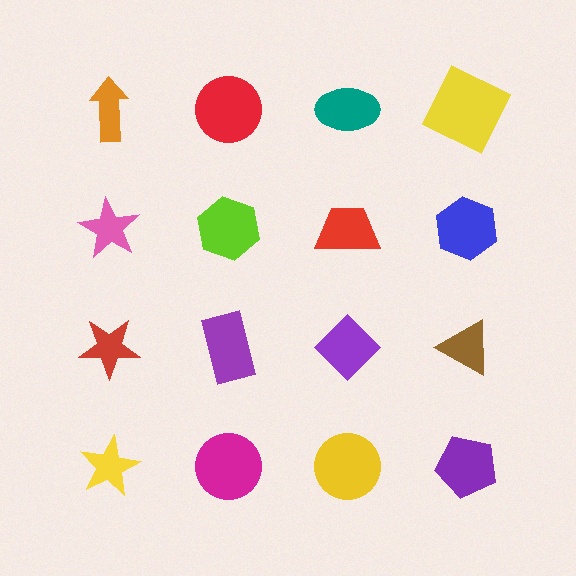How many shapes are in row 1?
4 shapes.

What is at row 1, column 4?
A yellow square.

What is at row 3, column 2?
A purple rectangle.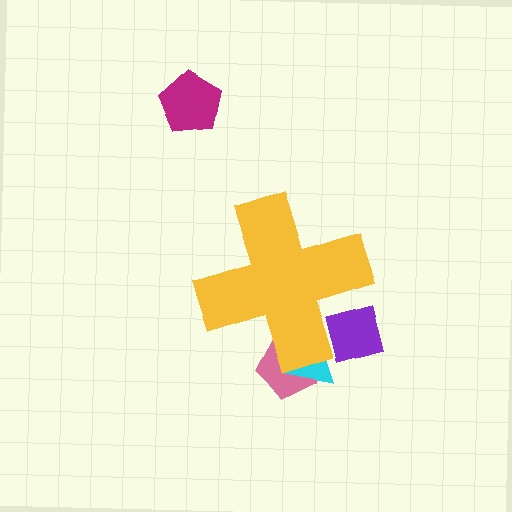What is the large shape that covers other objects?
A yellow cross.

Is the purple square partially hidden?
Yes, the purple square is partially hidden behind the yellow cross.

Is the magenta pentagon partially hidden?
No, the magenta pentagon is fully visible.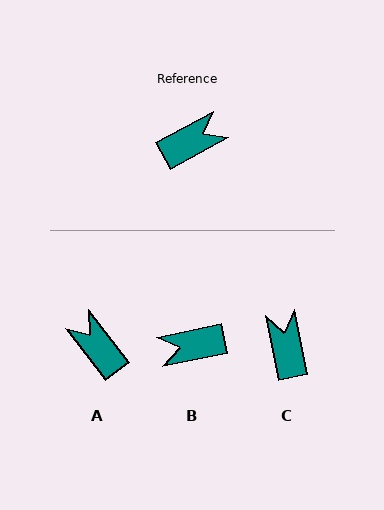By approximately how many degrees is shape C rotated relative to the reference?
Approximately 72 degrees counter-clockwise.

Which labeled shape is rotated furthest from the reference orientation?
B, about 163 degrees away.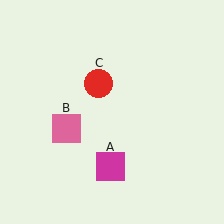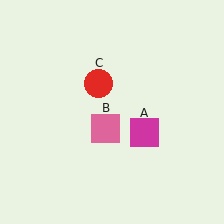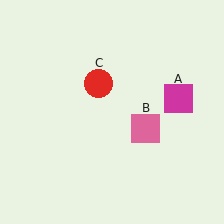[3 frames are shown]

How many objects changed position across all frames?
2 objects changed position: magenta square (object A), pink square (object B).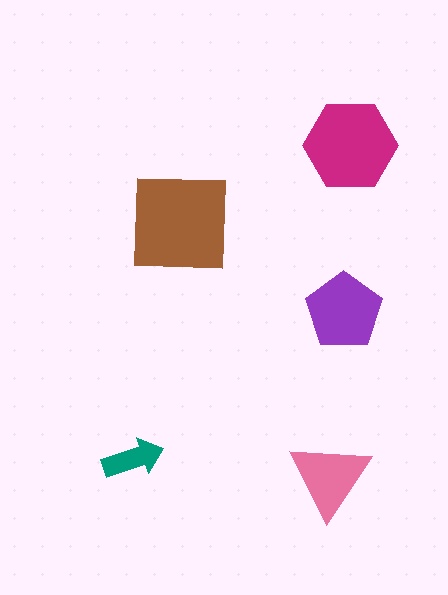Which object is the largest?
The brown square.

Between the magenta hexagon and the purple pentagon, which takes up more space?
The magenta hexagon.